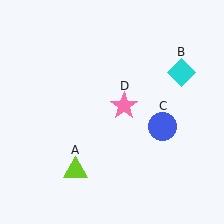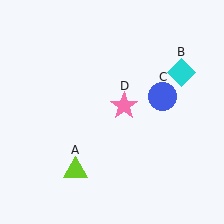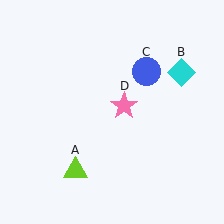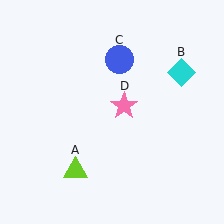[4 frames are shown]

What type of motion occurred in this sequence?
The blue circle (object C) rotated counterclockwise around the center of the scene.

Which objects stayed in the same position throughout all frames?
Lime triangle (object A) and cyan diamond (object B) and pink star (object D) remained stationary.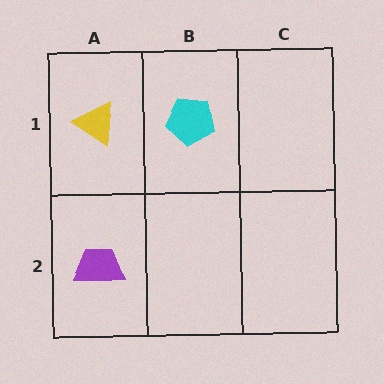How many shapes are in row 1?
2 shapes.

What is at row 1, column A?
A yellow triangle.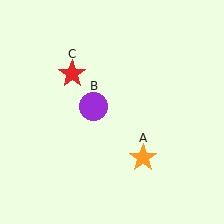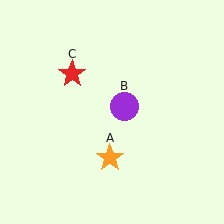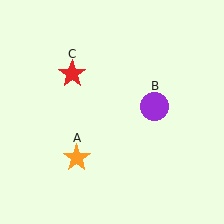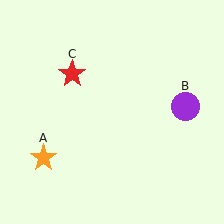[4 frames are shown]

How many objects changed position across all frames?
2 objects changed position: orange star (object A), purple circle (object B).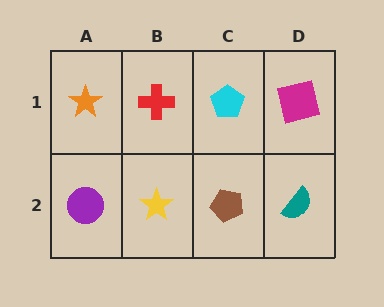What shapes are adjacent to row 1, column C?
A brown pentagon (row 2, column C), a red cross (row 1, column B), a magenta square (row 1, column D).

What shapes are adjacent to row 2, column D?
A magenta square (row 1, column D), a brown pentagon (row 2, column C).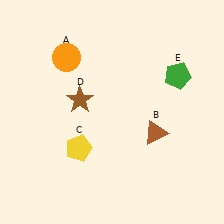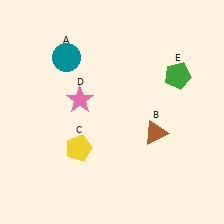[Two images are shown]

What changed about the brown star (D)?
In Image 1, D is brown. In Image 2, it changed to pink.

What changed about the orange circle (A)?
In Image 1, A is orange. In Image 2, it changed to teal.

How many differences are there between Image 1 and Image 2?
There are 2 differences between the two images.